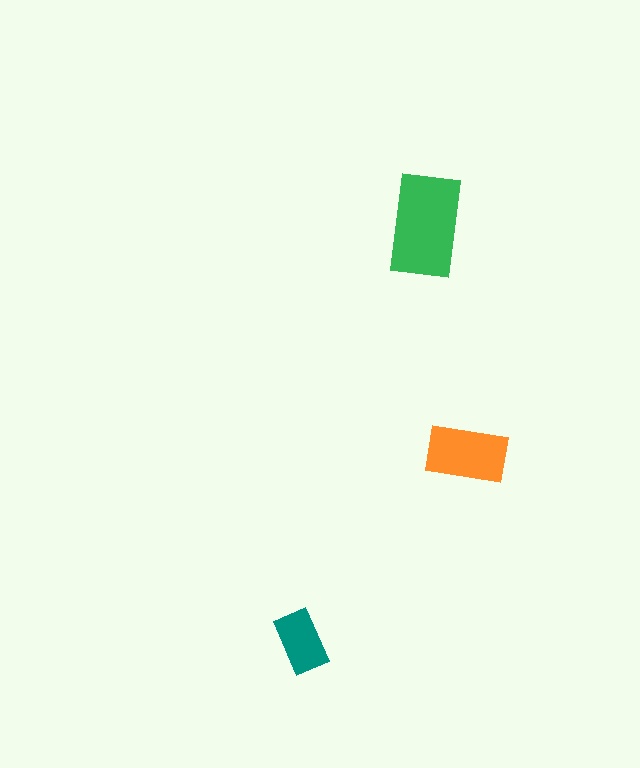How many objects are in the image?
There are 3 objects in the image.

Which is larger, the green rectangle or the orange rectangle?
The green one.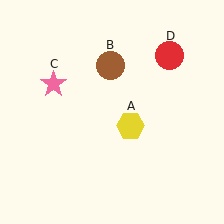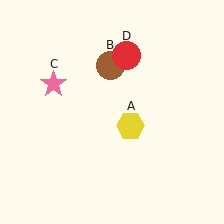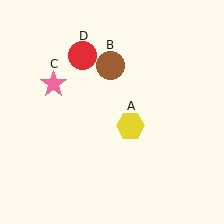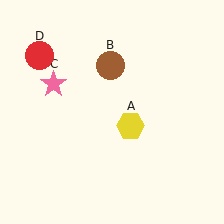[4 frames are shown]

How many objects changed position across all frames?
1 object changed position: red circle (object D).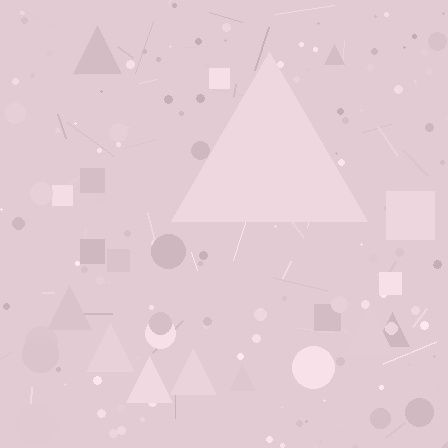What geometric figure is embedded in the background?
A triangle is embedded in the background.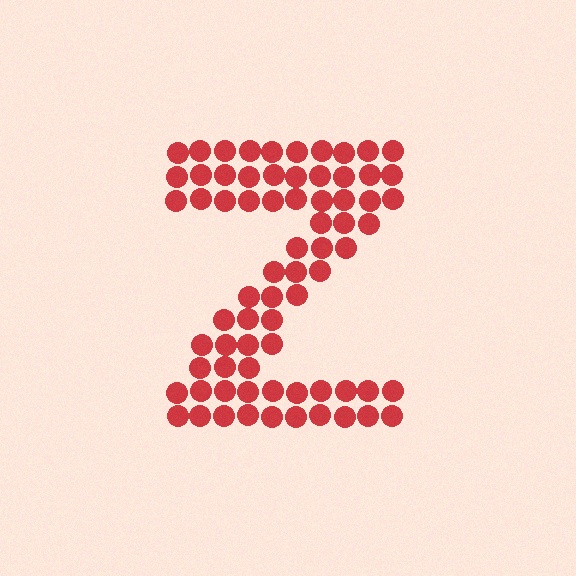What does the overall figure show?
The overall figure shows the letter Z.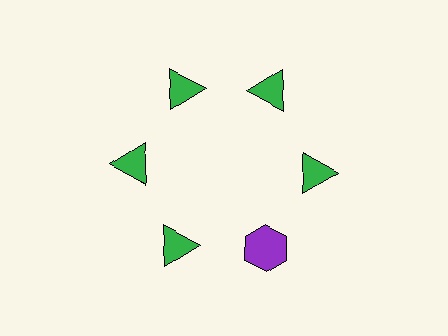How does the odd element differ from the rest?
It differs in both color (purple instead of green) and shape (hexagon instead of triangle).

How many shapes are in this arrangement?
There are 6 shapes arranged in a ring pattern.